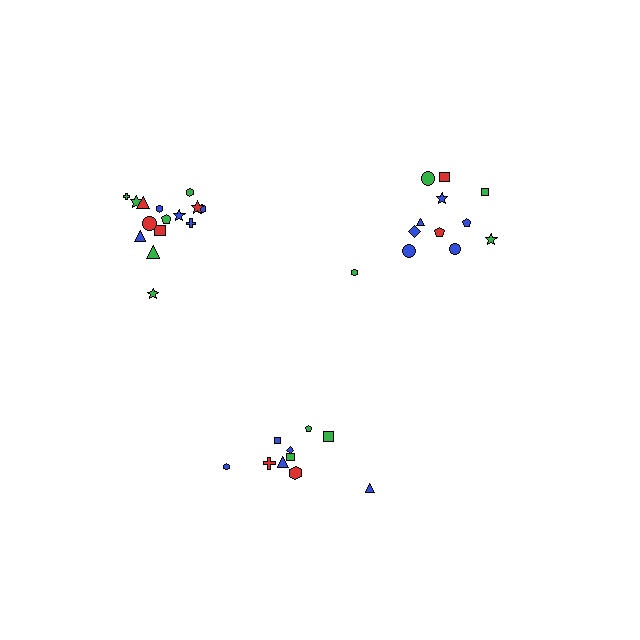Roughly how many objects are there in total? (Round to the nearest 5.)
Roughly 35 objects in total.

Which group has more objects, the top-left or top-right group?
The top-left group.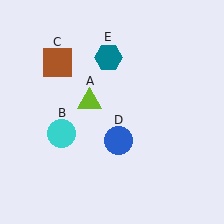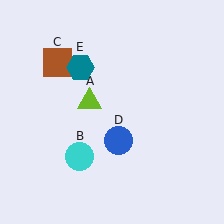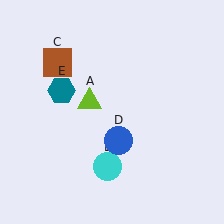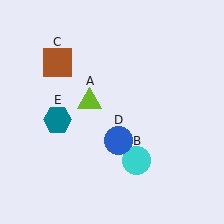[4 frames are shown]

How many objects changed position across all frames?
2 objects changed position: cyan circle (object B), teal hexagon (object E).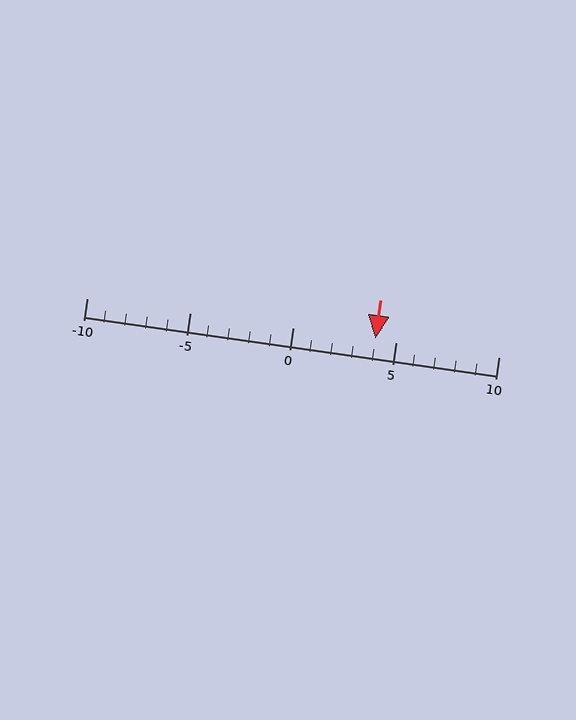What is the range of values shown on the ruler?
The ruler shows values from -10 to 10.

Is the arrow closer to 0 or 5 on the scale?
The arrow is closer to 5.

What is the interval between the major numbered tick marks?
The major tick marks are spaced 5 units apart.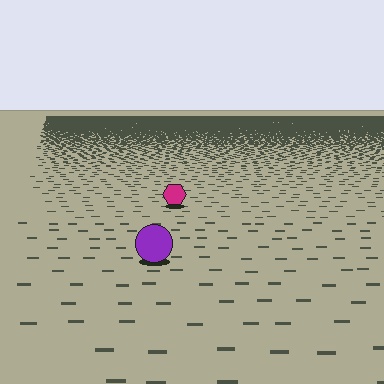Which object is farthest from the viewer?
The magenta hexagon is farthest from the viewer. It appears smaller and the ground texture around it is denser.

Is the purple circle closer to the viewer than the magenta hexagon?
Yes. The purple circle is closer — you can tell from the texture gradient: the ground texture is coarser near it.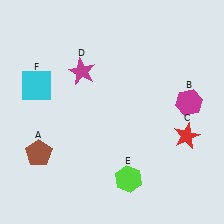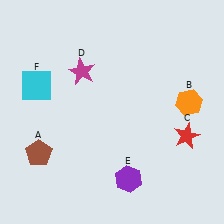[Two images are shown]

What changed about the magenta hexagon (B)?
In Image 1, B is magenta. In Image 2, it changed to orange.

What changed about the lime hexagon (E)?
In Image 1, E is lime. In Image 2, it changed to purple.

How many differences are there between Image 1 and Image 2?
There are 2 differences between the two images.